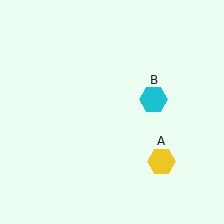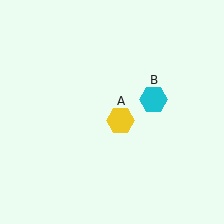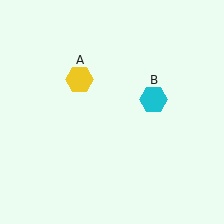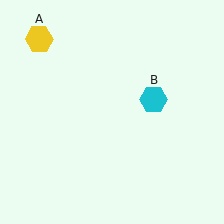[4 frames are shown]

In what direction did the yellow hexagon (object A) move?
The yellow hexagon (object A) moved up and to the left.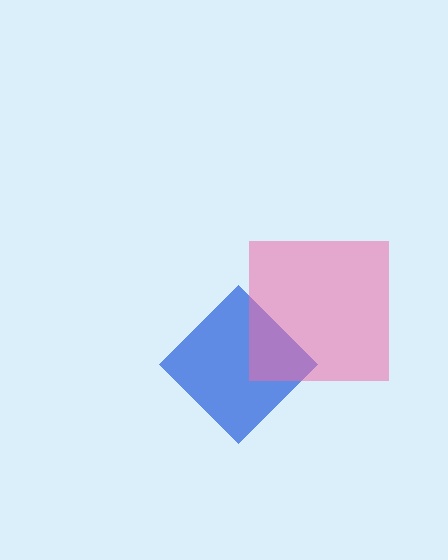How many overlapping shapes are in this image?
There are 2 overlapping shapes in the image.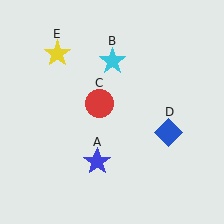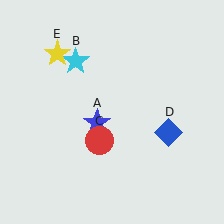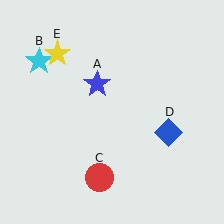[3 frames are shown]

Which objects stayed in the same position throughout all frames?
Blue diamond (object D) and yellow star (object E) remained stationary.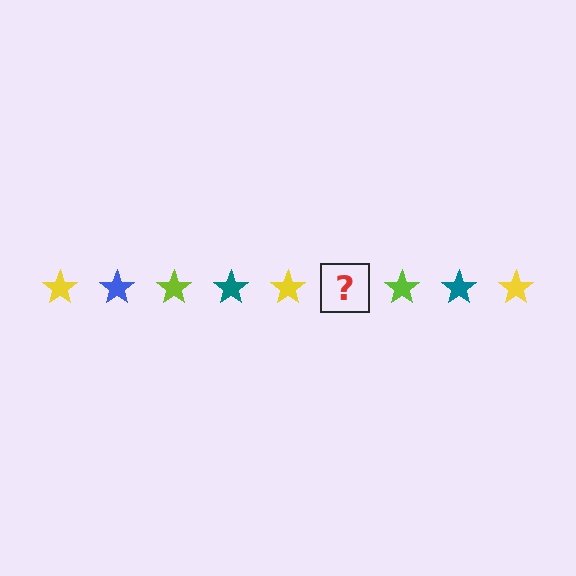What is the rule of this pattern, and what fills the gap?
The rule is that the pattern cycles through yellow, blue, lime, teal stars. The gap should be filled with a blue star.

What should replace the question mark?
The question mark should be replaced with a blue star.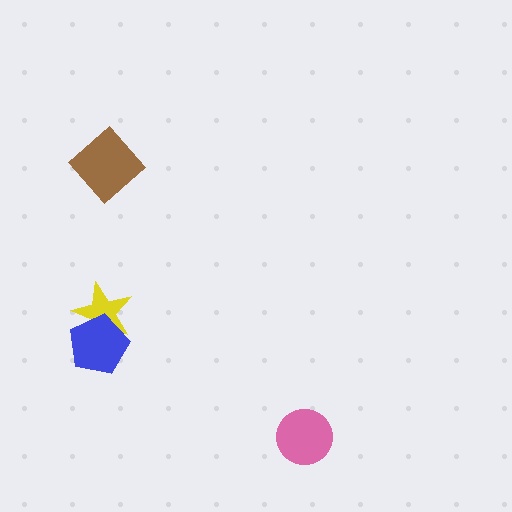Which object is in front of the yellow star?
The blue pentagon is in front of the yellow star.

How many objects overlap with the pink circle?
0 objects overlap with the pink circle.